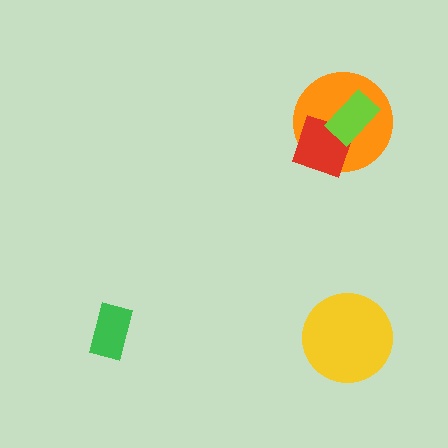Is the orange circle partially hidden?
Yes, it is partially covered by another shape.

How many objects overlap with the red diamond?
2 objects overlap with the red diamond.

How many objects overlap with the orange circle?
2 objects overlap with the orange circle.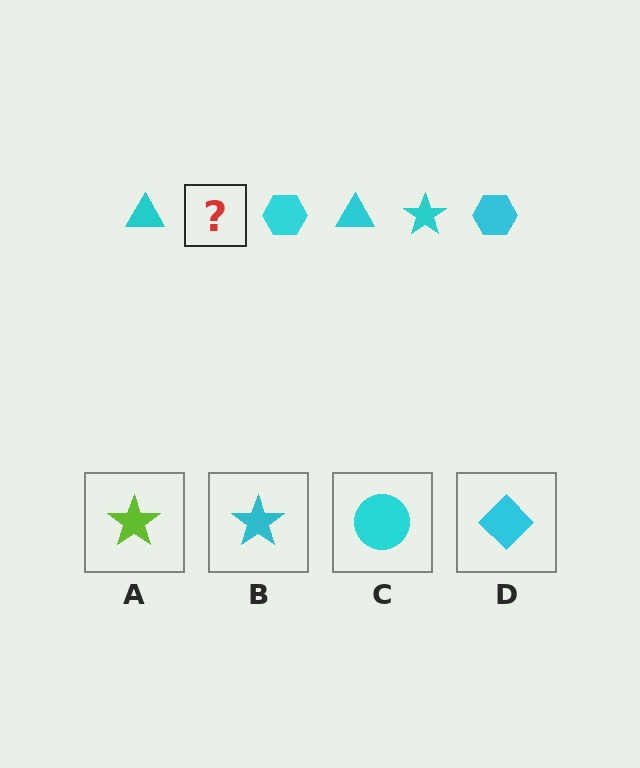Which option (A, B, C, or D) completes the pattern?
B.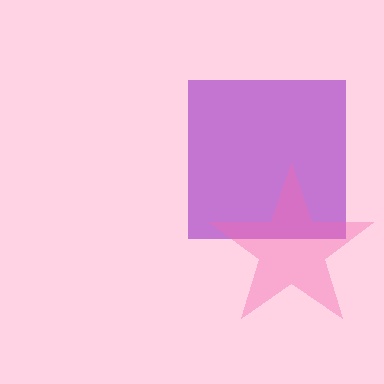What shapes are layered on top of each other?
The layered shapes are: a purple square, a pink star.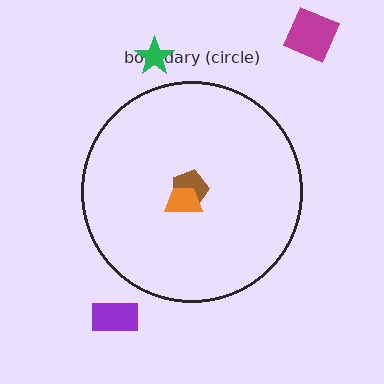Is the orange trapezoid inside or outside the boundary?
Inside.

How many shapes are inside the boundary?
2 inside, 3 outside.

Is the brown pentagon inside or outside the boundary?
Inside.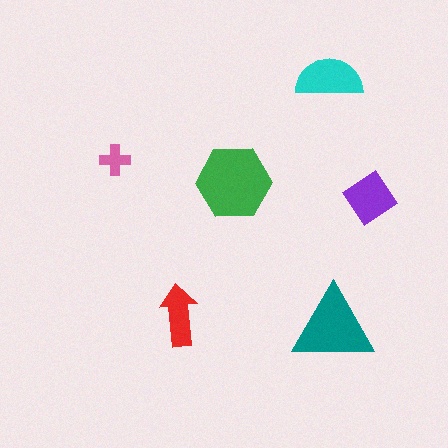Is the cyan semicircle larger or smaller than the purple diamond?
Larger.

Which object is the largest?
The green hexagon.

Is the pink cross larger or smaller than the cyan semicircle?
Smaller.